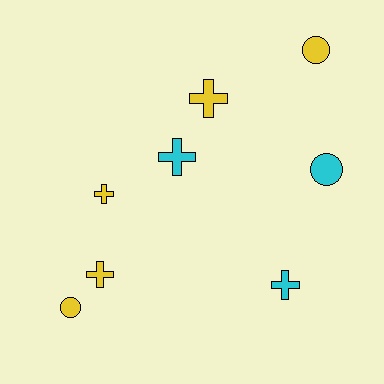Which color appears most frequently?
Yellow, with 5 objects.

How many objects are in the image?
There are 8 objects.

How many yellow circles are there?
There are 2 yellow circles.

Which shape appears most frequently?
Cross, with 5 objects.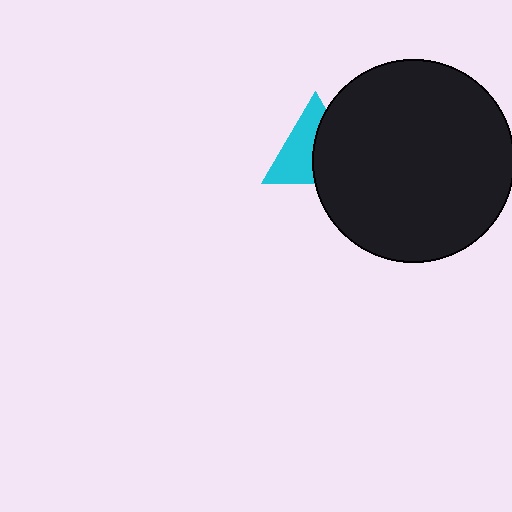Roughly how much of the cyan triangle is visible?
About half of it is visible (roughly 52%).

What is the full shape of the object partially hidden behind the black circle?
The partially hidden object is a cyan triangle.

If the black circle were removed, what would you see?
You would see the complete cyan triangle.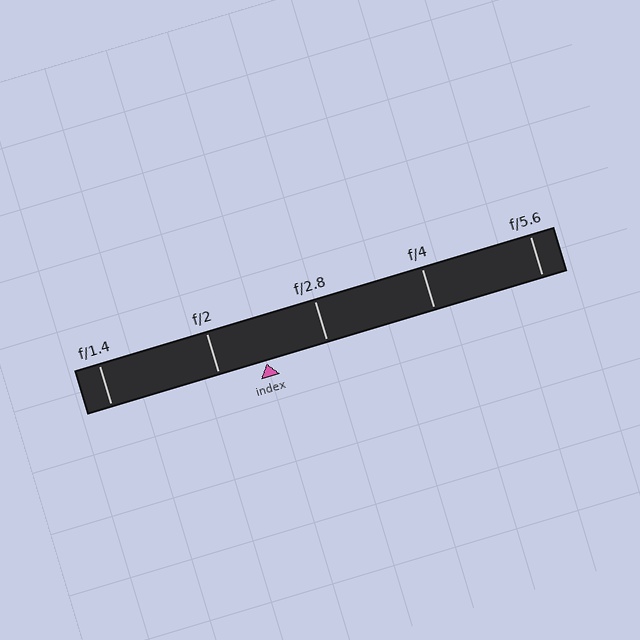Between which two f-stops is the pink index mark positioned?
The index mark is between f/2 and f/2.8.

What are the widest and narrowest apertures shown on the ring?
The widest aperture shown is f/1.4 and the narrowest is f/5.6.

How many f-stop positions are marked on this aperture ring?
There are 5 f-stop positions marked.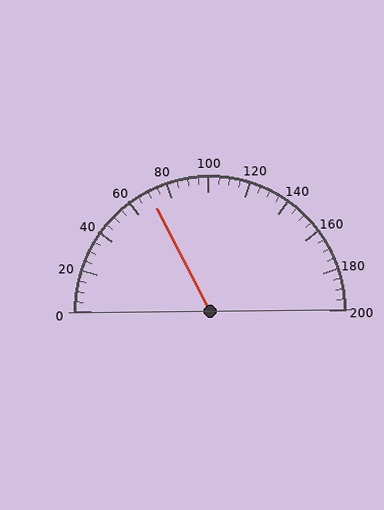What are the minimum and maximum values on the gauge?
The gauge ranges from 0 to 200.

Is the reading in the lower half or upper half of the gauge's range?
The reading is in the lower half of the range (0 to 200).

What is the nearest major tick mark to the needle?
The nearest major tick mark is 80.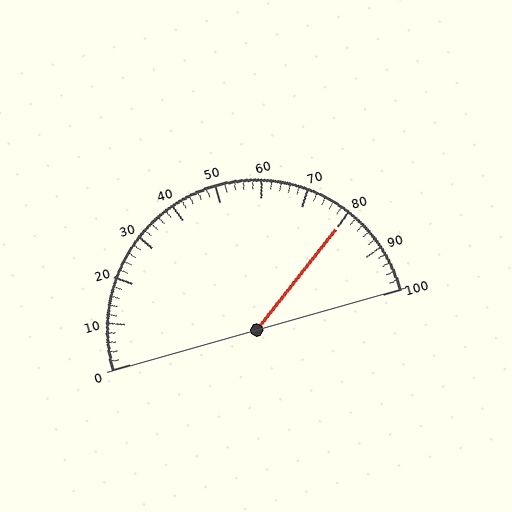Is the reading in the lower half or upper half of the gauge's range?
The reading is in the upper half of the range (0 to 100).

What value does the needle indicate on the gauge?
The needle indicates approximately 80.